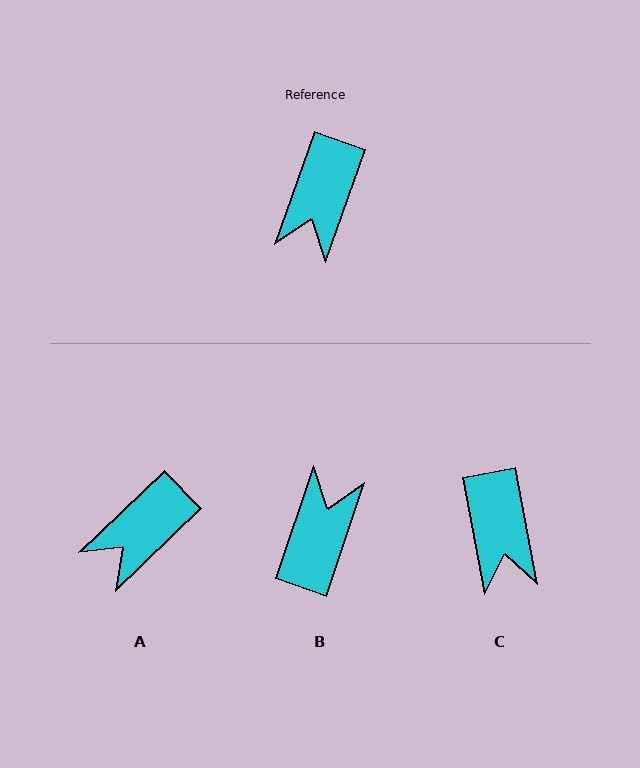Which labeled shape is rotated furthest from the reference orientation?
B, about 179 degrees away.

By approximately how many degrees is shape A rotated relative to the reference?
Approximately 27 degrees clockwise.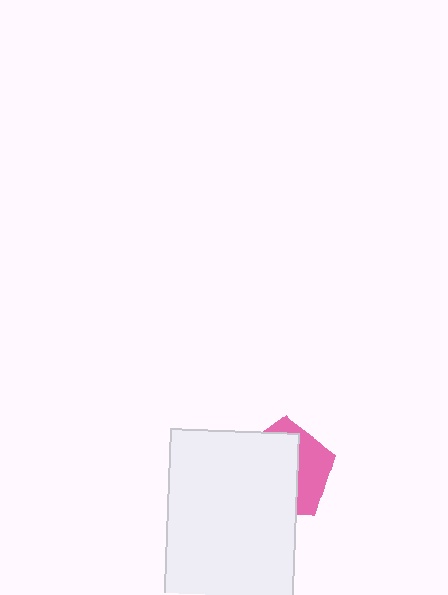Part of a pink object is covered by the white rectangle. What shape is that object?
It is a pentagon.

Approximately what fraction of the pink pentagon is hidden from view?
Roughly 65% of the pink pentagon is hidden behind the white rectangle.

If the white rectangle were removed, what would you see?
You would see the complete pink pentagon.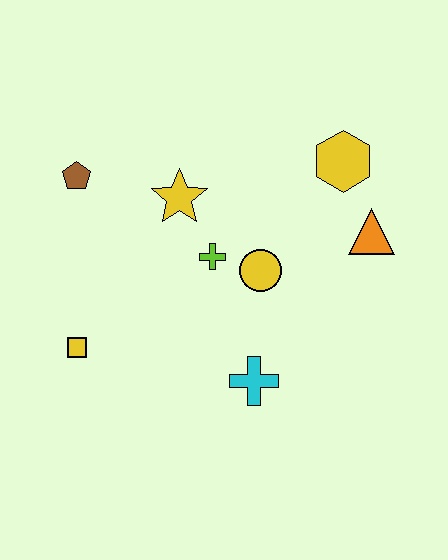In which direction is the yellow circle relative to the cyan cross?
The yellow circle is above the cyan cross.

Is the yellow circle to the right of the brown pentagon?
Yes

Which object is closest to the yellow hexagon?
The orange triangle is closest to the yellow hexagon.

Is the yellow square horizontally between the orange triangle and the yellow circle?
No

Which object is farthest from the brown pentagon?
The orange triangle is farthest from the brown pentagon.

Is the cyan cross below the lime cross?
Yes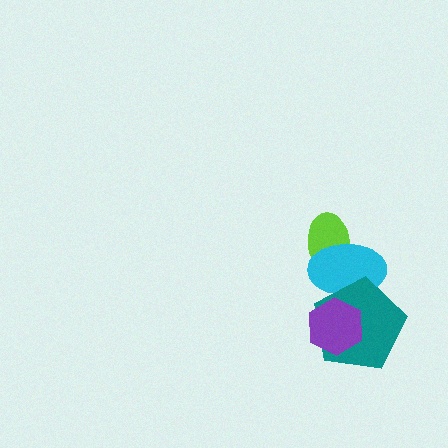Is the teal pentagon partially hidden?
Yes, it is partially covered by another shape.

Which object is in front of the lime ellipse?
The cyan ellipse is in front of the lime ellipse.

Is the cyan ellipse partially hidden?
Yes, it is partially covered by another shape.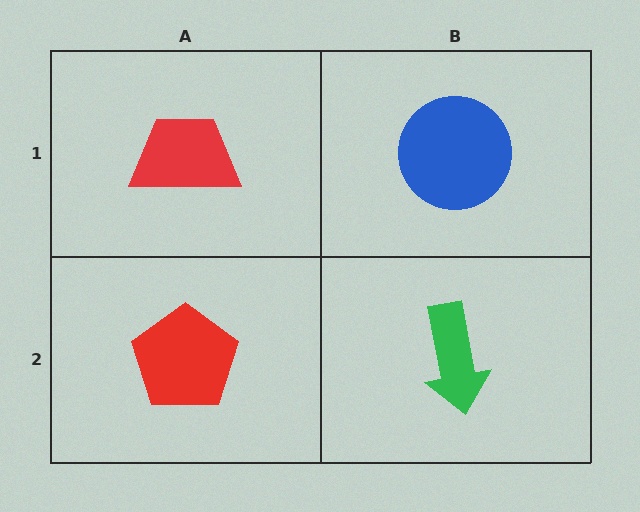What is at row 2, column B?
A green arrow.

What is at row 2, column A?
A red pentagon.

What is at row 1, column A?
A red trapezoid.